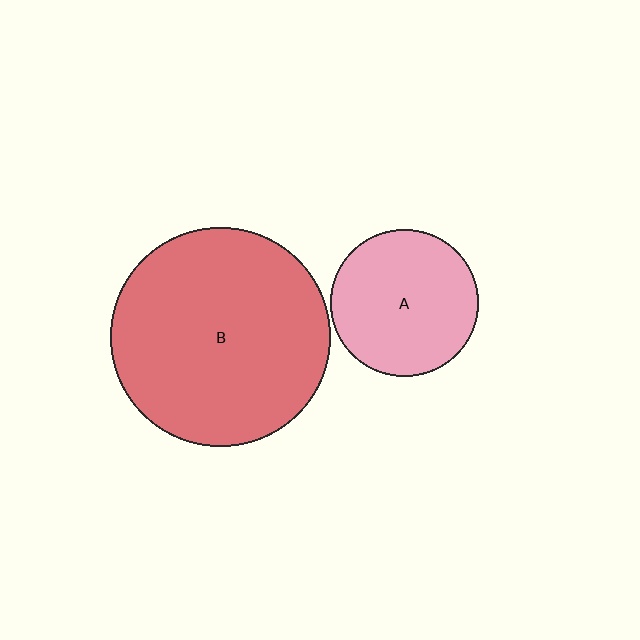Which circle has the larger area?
Circle B (red).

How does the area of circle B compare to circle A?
Approximately 2.2 times.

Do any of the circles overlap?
No, none of the circles overlap.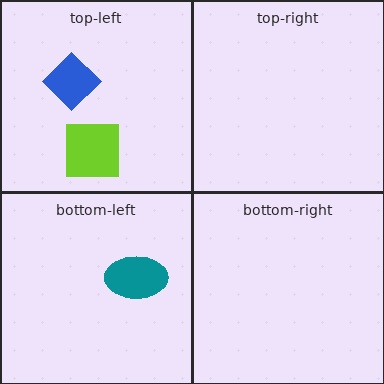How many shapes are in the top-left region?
2.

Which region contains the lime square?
The top-left region.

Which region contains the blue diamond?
The top-left region.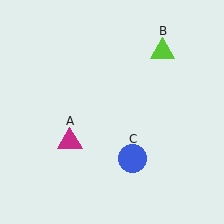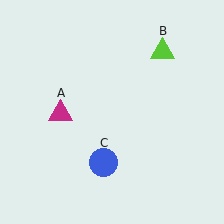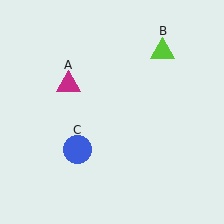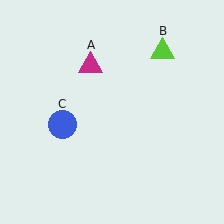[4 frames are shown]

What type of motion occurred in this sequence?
The magenta triangle (object A), blue circle (object C) rotated clockwise around the center of the scene.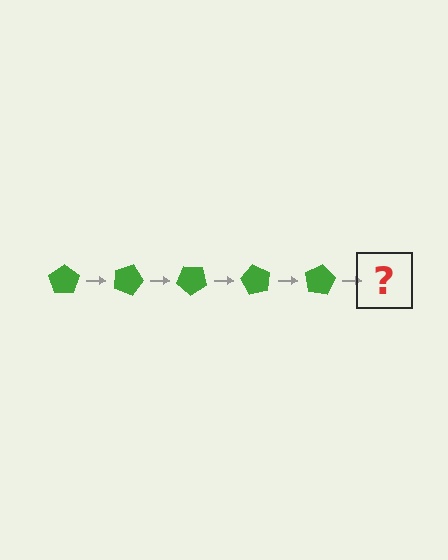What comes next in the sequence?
The next element should be a green pentagon rotated 100 degrees.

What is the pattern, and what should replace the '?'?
The pattern is that the pentagon rotates 20 degrees each step. The '?' should be a green pentagon rotated 100 degrees.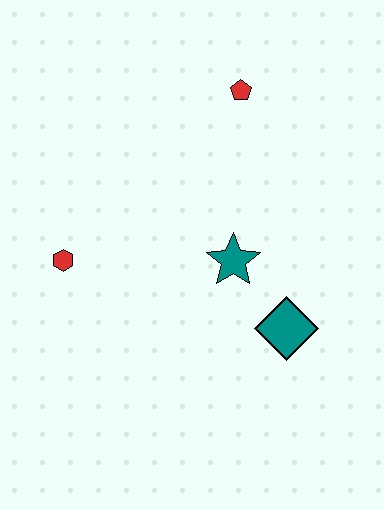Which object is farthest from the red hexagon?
The red pentagon is farthest from the red hexagon.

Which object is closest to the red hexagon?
The teal star is closest to the red hexagon.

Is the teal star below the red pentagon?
Yes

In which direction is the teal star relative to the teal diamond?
The teal star is above the teal diamond.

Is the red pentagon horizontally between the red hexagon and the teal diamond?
Yes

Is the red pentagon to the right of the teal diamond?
No